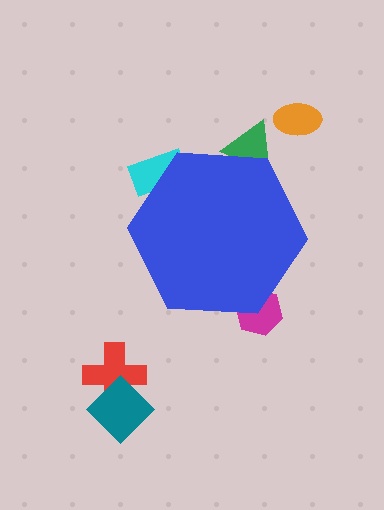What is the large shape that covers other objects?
A blue hexagon.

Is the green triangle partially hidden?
Yes, the green triangle is partially hidden behind the blue hexagon.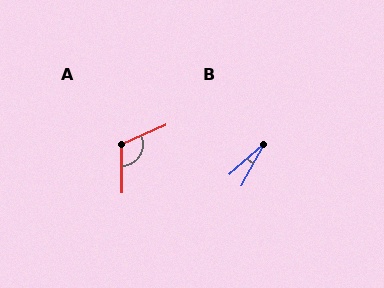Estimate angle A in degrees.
Approximately 113 degrees.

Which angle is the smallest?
B, at approximately 20 degrees.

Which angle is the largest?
A, at approximately 113 degrees.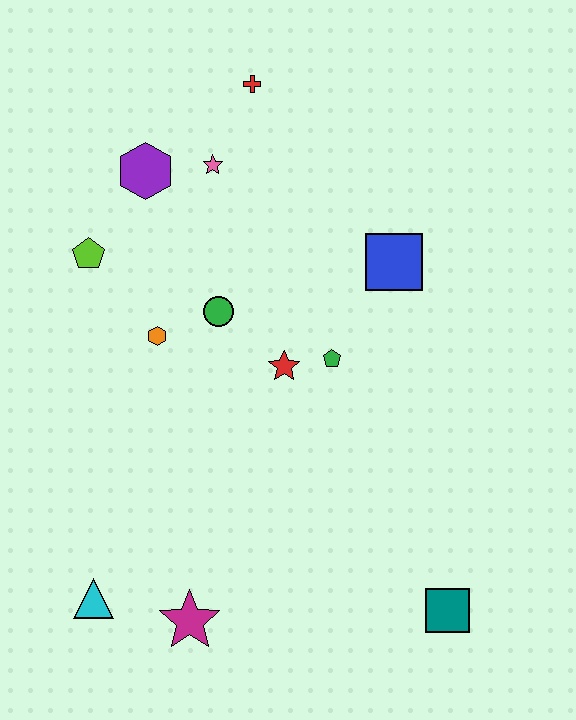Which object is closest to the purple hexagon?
The pink star is closest to the purple hexagon.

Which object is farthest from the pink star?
The teal square is farthest from the pink star.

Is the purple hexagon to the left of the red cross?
Yes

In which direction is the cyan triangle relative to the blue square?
The cyan triangle is below the blue square.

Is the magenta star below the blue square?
Yes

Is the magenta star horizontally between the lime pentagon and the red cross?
Yes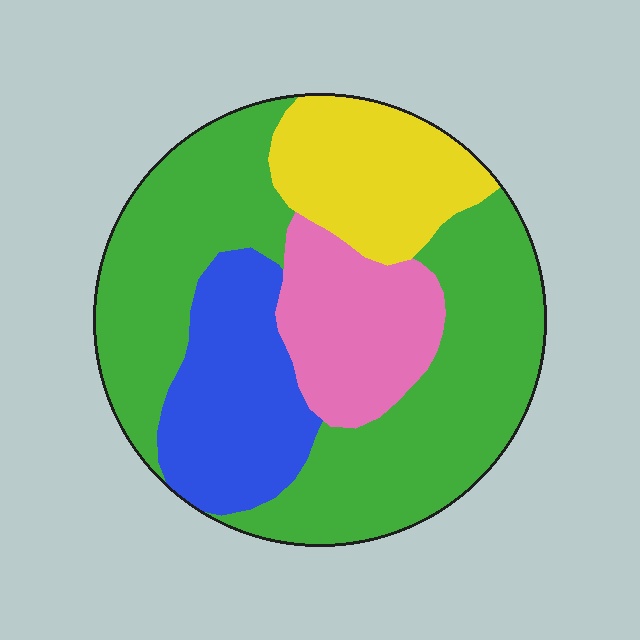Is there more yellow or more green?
Green.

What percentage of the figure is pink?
Pink takes up about one sixth (1/6) of the figure.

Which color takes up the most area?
Green, at roughly 50%.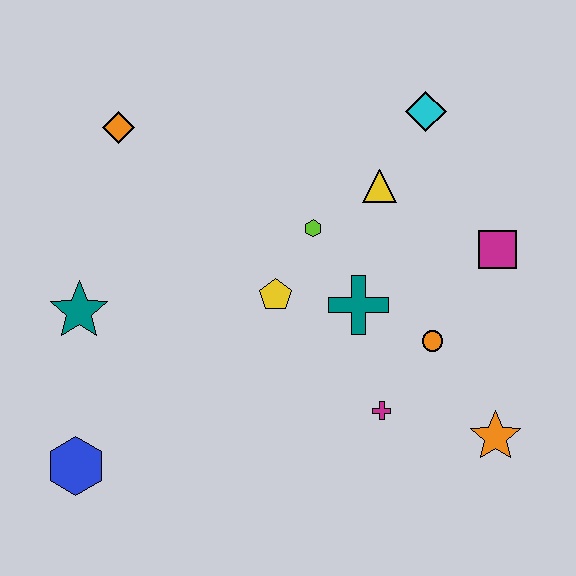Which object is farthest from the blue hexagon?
The cyan diamond is farthest from the blue hexagon.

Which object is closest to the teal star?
The blue hexagon is closest to the teal star.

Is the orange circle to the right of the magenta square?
No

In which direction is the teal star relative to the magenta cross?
The teal star is to the left of the magenta cross.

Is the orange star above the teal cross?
No